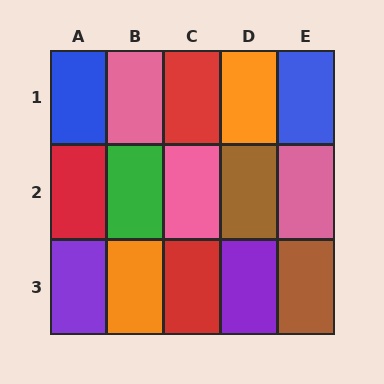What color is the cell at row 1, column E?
Blue.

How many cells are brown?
2 cells are brown.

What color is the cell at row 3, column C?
Red.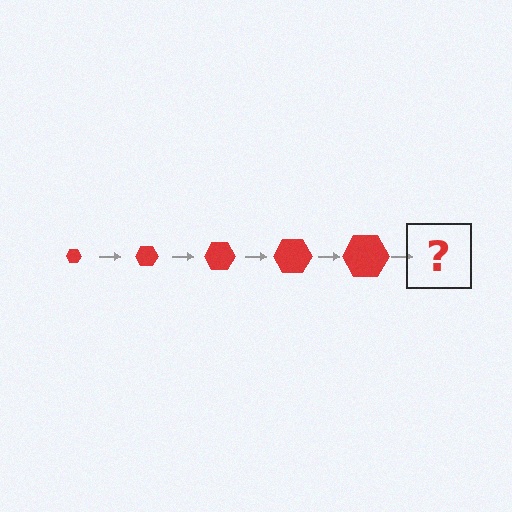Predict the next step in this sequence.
The next step is a red hexagon, larger than the previous one.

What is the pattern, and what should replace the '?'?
The pattern is that the hexagon gets progressively larger each step. The '?' should be a red hexagon, larger than the previous one.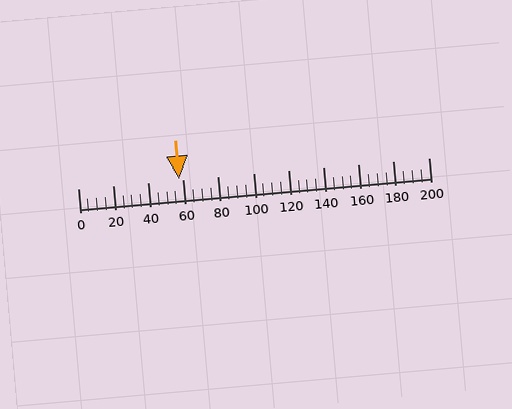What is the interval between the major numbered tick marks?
The major tick marks are spaced 20 units apart.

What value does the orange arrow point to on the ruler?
The orange arrow points to approximately 58.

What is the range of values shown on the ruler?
The ruler shows values from 0 to 200.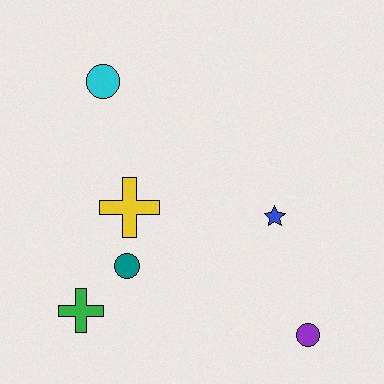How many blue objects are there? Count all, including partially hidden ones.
There is 1 blue object.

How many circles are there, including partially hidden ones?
There are 3 circles.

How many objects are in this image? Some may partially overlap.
There are 6 objects.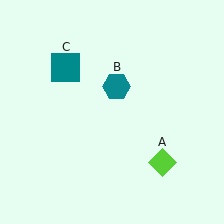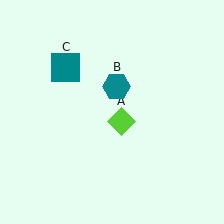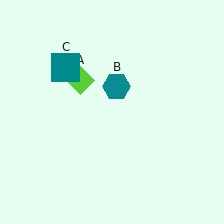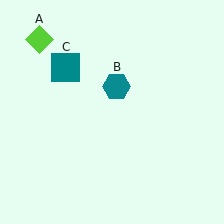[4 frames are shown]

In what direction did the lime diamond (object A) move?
The lime diamond (object A) moved up and to the left.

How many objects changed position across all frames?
1 object changed position: lime diamond (object A).